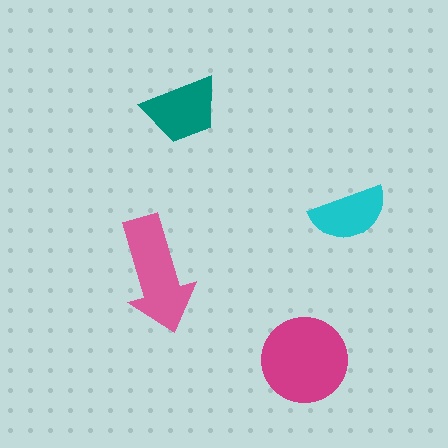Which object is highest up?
The teal trapezoid is topmost.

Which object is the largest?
The magenta circle.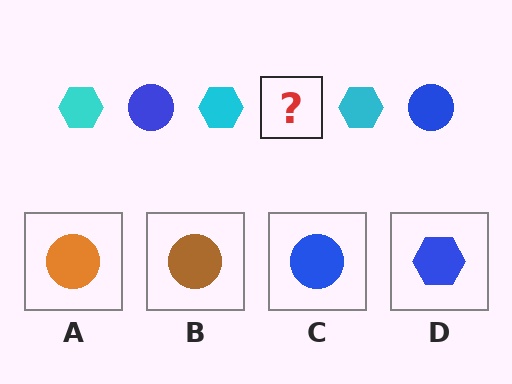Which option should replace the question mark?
Option C.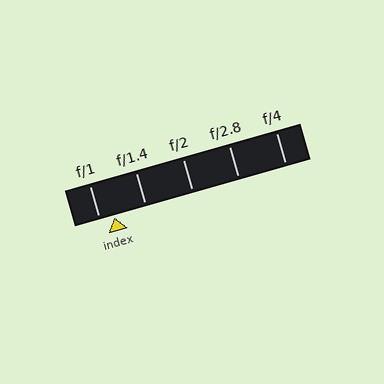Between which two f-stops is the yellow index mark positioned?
The index mark is between f/1 and f/1.4.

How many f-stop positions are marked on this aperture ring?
There are 5 f-stop positions marked.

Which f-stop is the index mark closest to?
The index mark is closest to f/1.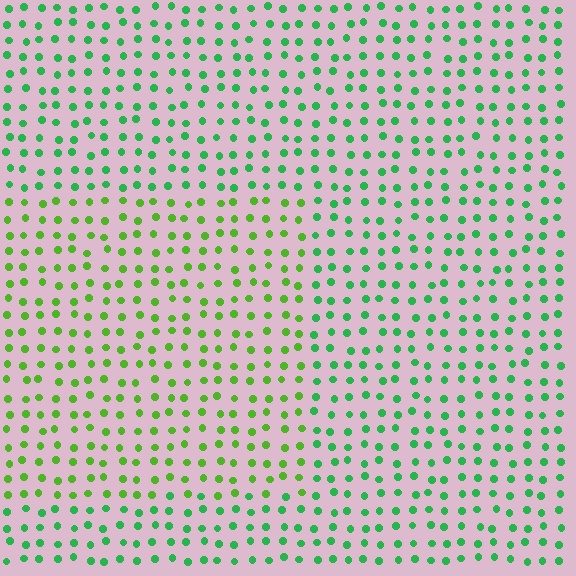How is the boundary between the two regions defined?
The boundary is defined purely by a slight shift in hue (about 33 degrees). Spacing, size, and orientation are identical on both sides.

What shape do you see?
I see a rectangle.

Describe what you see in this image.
The image is filled with small green elements in a uniform arrangement. A rectangle-shaped region is visible where the elements are tinted to a slightly different hue, forming a subtle color boundary.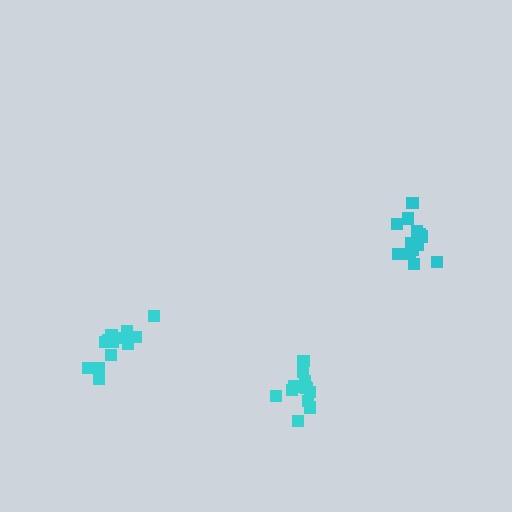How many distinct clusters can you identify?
There are 3 distinct clusters.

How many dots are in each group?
Group 1: 15 dots, Group 2: 13 dots, Group 3: 14 dots (42 total).